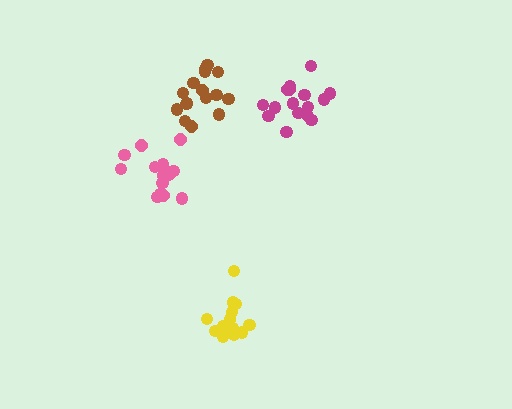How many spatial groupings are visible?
There are 4 spatial groupings.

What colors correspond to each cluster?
The clusters are colored: brown, pink, magenta, yellow.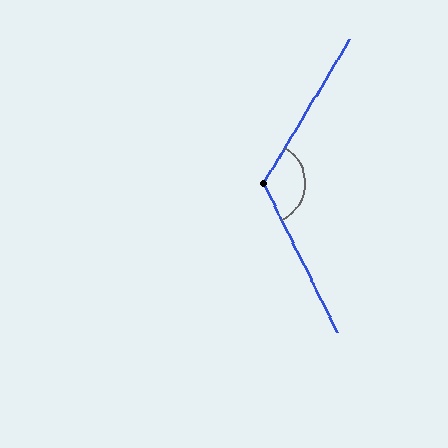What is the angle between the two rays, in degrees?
Approximately 122 degrees.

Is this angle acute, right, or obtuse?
It is obtuse.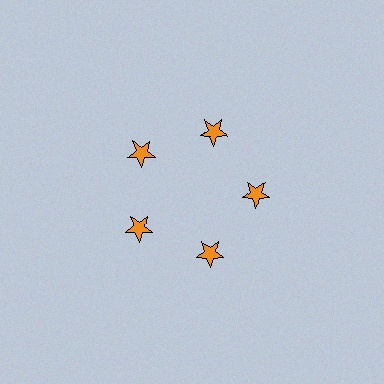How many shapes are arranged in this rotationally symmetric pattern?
There are 5 shapes, arranged in 5 groups of 1.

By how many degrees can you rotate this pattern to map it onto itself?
The pattern maps onto itself every 72 degrees of rotation.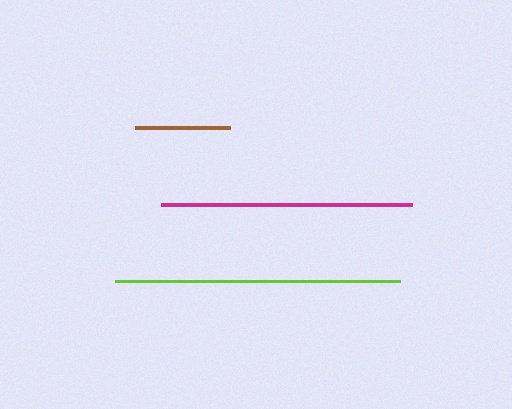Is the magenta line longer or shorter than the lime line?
The lime line is longer than the magenta line.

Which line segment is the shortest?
The brown line is the shortest at approximately 95 pixels.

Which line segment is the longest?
The lime line is the longest at approximately 285 pixels.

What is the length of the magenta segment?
The magenta segment is approximately 250 pixels long.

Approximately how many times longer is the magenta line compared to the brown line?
The magenta line is approximately 2.6 times the length of the brown line.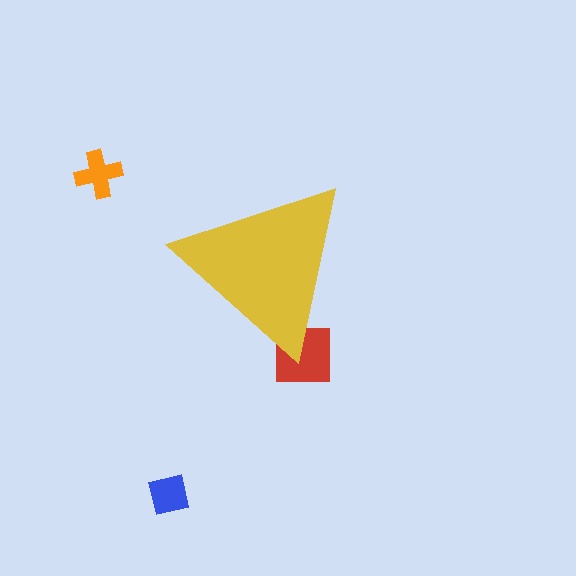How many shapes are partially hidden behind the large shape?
1 shape is partially hidden.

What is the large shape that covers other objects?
A yellow triangle.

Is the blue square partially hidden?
No, the blue square is fully visible.